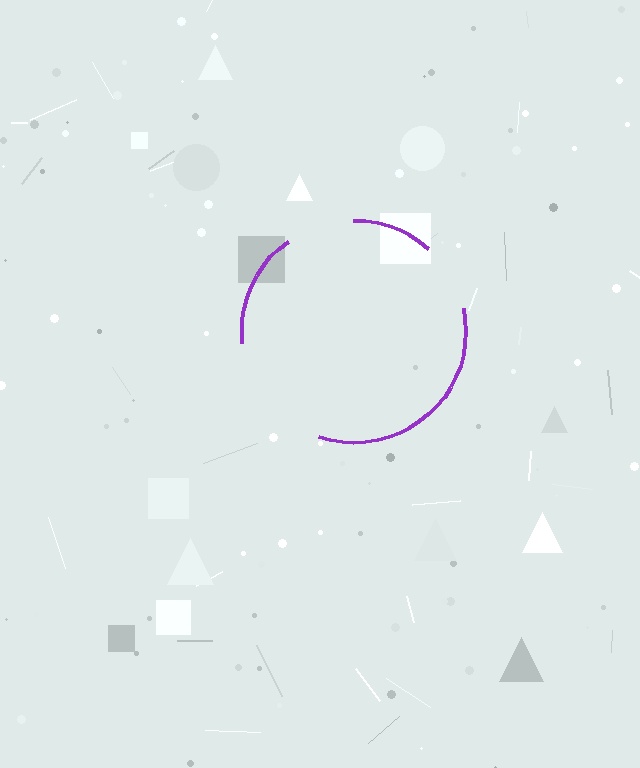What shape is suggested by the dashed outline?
The dashed outline suggests a circle.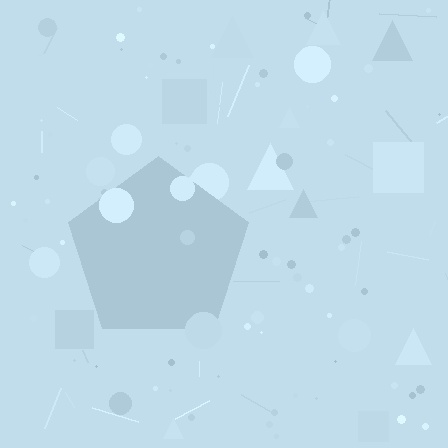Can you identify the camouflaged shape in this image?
The camouflaged shape is a pentagon.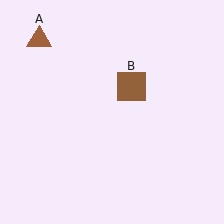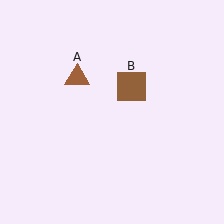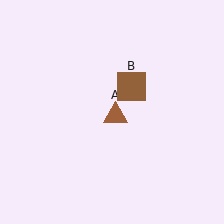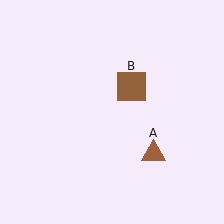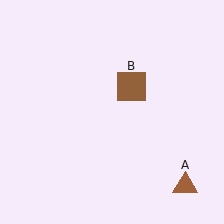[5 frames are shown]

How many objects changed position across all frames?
1 object changed position: brown triangle (object A).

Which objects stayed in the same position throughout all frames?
Brown square (object B) remained stationary.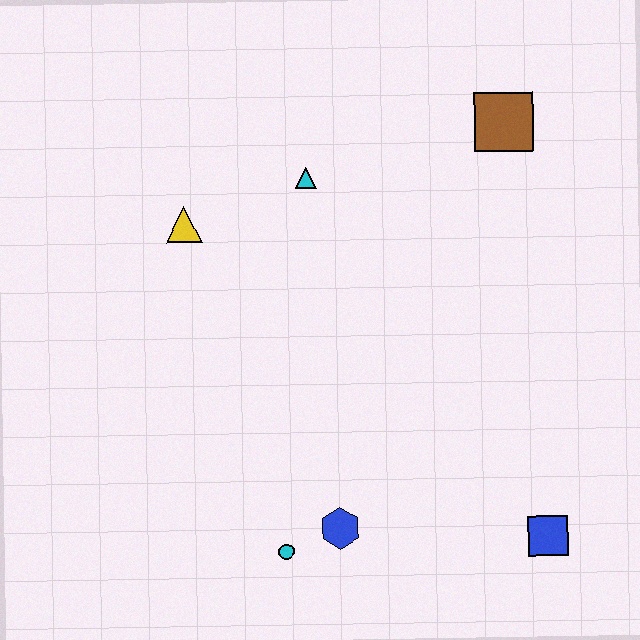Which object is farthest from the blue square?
The yellow triangle is farthest from the blue square.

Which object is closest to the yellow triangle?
The cyan triangle is closest to the yellow triangle.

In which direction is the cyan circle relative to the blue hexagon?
The cyan circle is to the left of the blue hexagon.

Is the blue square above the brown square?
No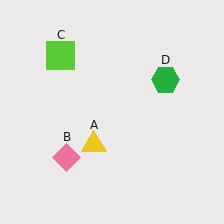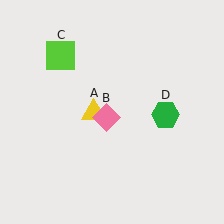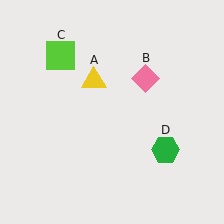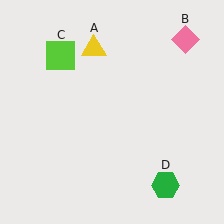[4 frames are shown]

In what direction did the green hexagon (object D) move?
The green hexagon (object D) moved down.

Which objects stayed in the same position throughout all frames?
Lime square (object C) remained stationary.